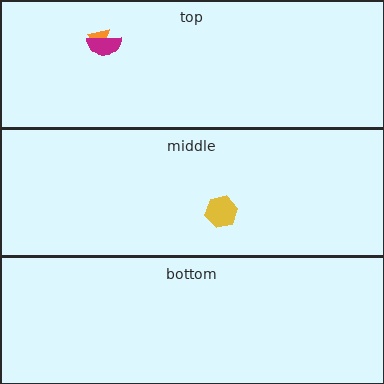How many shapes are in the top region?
2.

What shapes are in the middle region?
The yellow hexagon.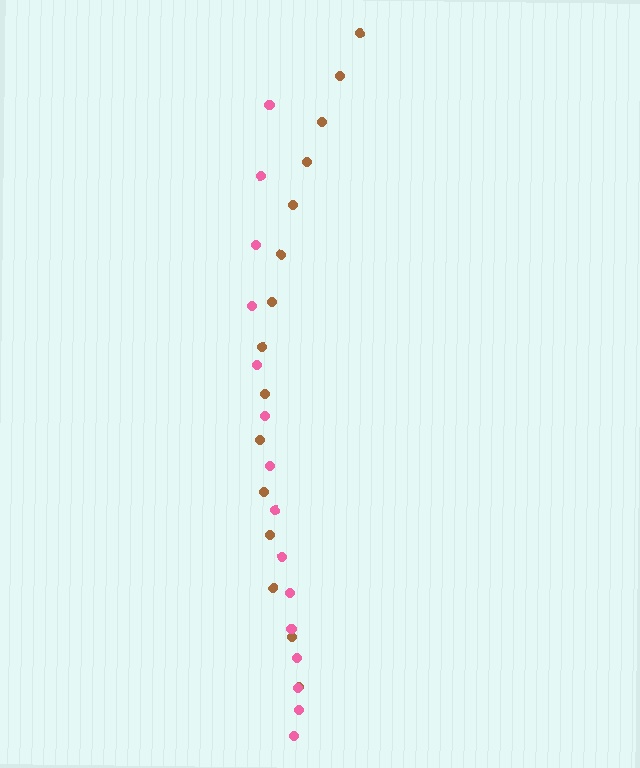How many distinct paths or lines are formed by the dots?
There are 2 distinct paths.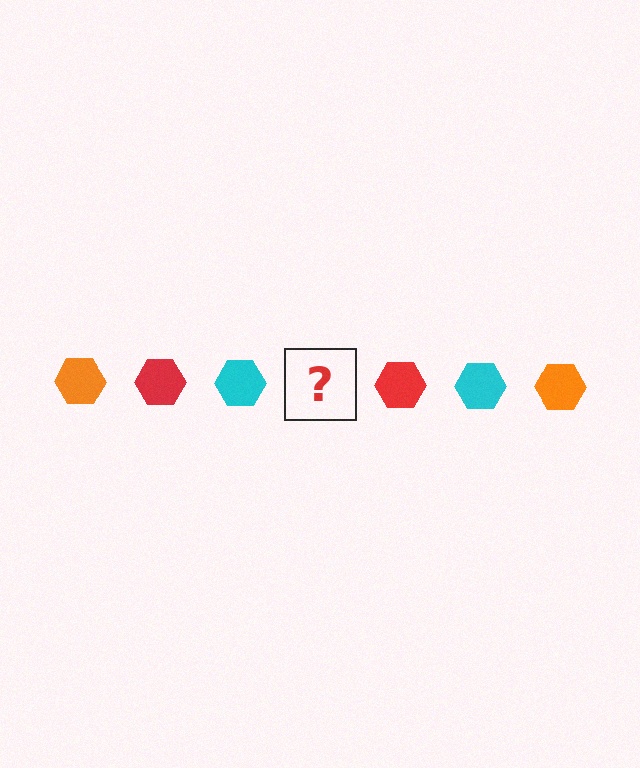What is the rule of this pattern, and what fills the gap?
The rule is that the pattern cycles through orange, red, cyan hexagons. The gap should be filled with an orange hexagon.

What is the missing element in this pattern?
The missing element is an orange hexagon.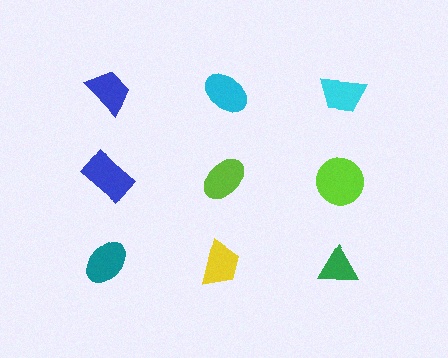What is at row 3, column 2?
A yellow trapezoid.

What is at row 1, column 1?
A blue trapezoid.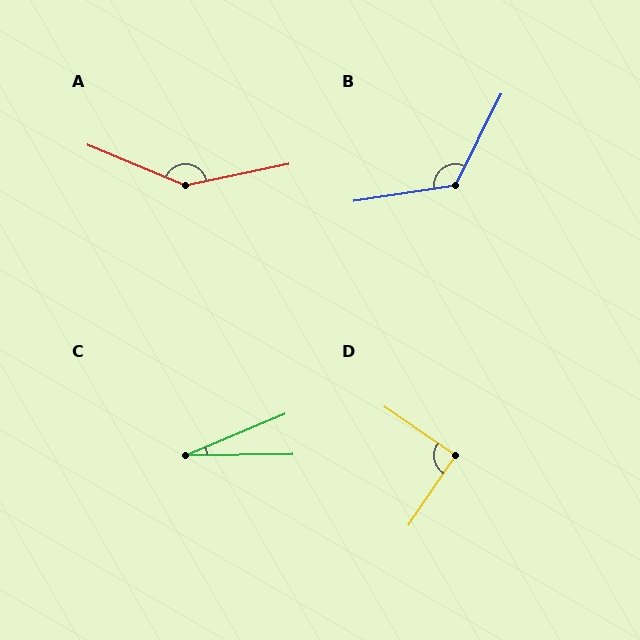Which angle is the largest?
A, at approximately 146 degrees.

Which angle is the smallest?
C, at approximately 22 degrees.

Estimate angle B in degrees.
Approximately 125 degrees.